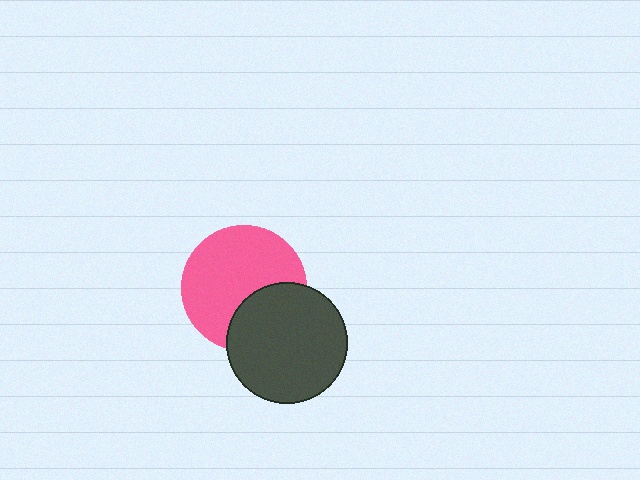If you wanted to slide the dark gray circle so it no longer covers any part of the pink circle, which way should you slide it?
Slide it toward the lower-right — that is the most direct way to separate the two shapes.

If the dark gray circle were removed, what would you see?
You would see the complete pink circle.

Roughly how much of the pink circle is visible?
Most of it is visible (roughly 69%).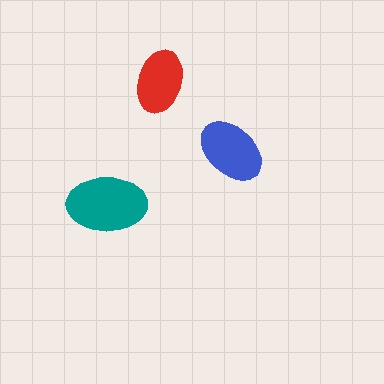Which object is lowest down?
The teal ellipse is bottommost.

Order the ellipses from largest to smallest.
the teal one, the blue one, the red one.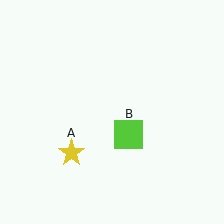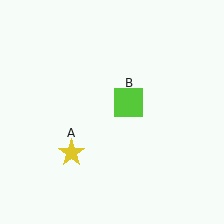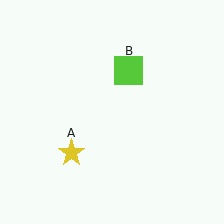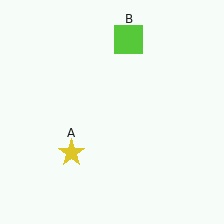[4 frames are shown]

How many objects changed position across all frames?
1 object changed position: lime square (object B).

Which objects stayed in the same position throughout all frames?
Yellow star (object A) remained stationary.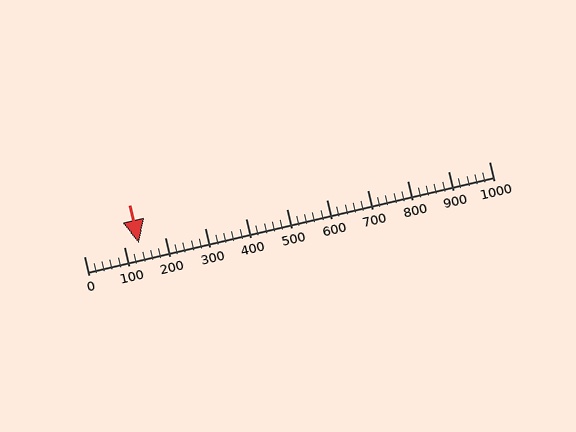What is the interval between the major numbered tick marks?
The major tick marks are spaced 100 units apart.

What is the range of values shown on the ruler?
The ruler shows values from 0 to 1000.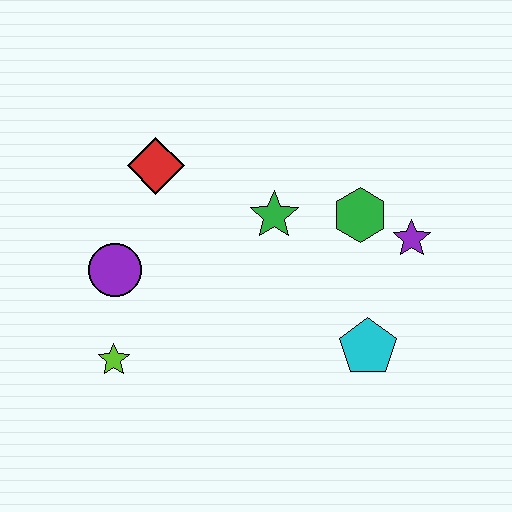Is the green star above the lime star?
Yes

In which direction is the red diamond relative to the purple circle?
The red diamond is above the purple circle.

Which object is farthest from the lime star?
The purple star is farthest from the lime star.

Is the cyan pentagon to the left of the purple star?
Yes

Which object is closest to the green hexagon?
The purple star is closest to the green hexagon.